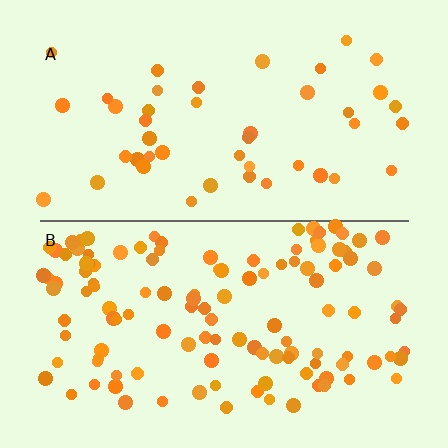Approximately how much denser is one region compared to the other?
Approximately 2.8× — region B over region A.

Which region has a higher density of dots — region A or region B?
B (the bottom).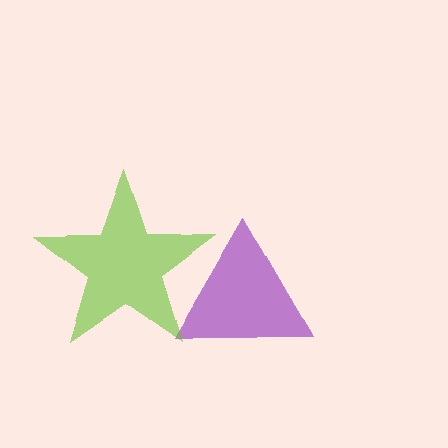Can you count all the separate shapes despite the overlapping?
Yes, there are 2 separate shapes.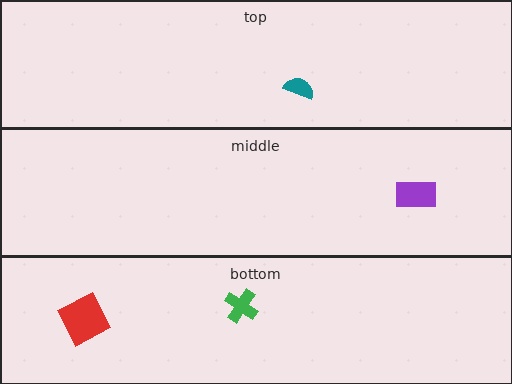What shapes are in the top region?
The teal semicircle.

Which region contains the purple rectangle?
The middle region.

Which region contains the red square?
The bottom region.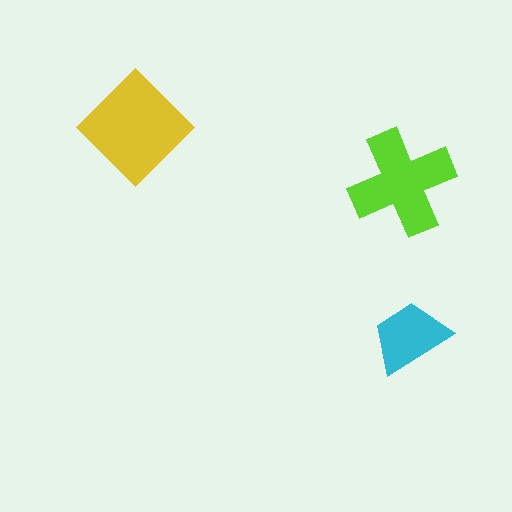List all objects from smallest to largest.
The cyan trapezoid, the lime cross, the yellow diamond.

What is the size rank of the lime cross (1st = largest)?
2nd.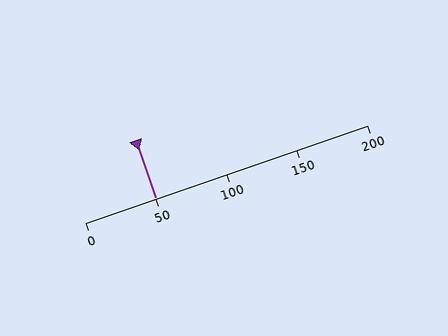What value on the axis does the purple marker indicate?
The marker indicates approximately 50.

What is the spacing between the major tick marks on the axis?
The major ticks are spaced 50 apart.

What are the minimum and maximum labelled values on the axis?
The axis runs from 0 to 200.